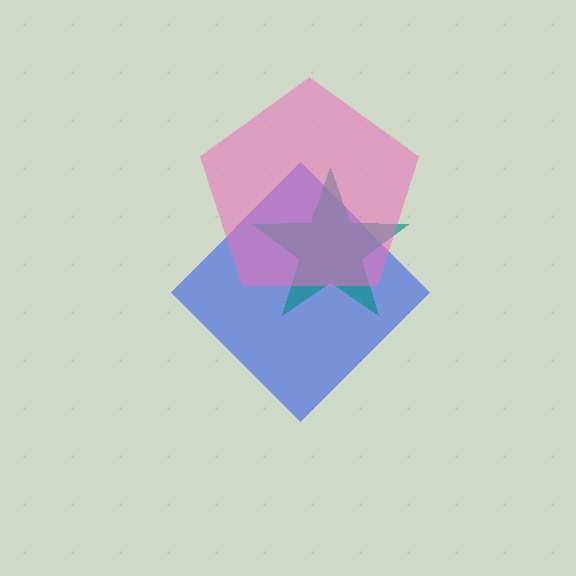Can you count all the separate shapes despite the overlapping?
Yes, there are 3 separate shapes.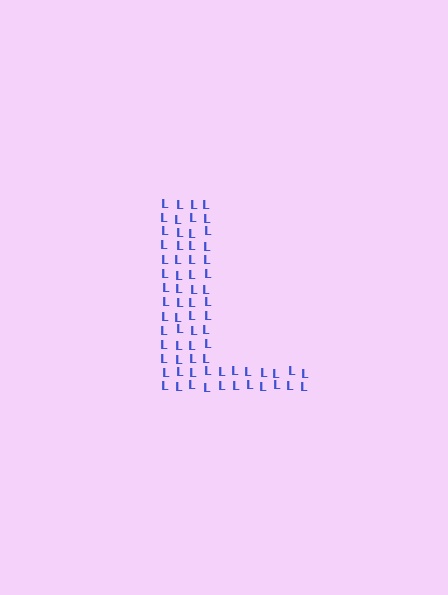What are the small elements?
The small elements are letter L's.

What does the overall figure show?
The overall figure shows the letter L.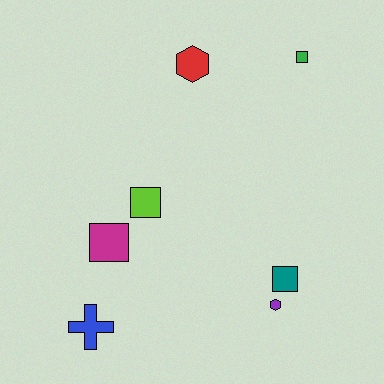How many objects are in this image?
There are 7 objects.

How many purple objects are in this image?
There is 1 purple object.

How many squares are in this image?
There are 4 squares.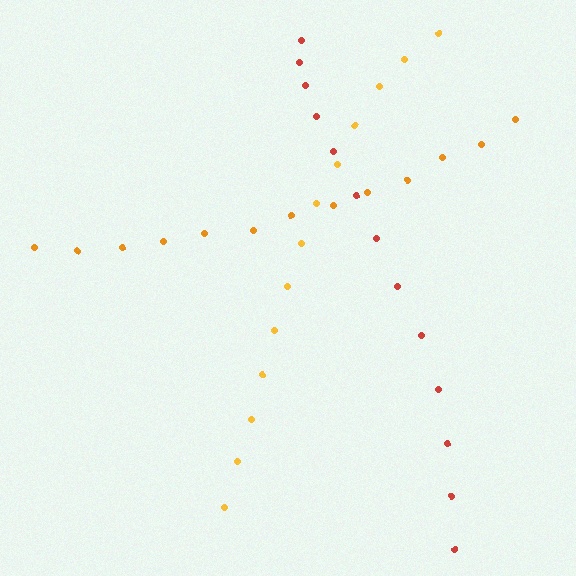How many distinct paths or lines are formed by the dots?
There are 3 distinct paths.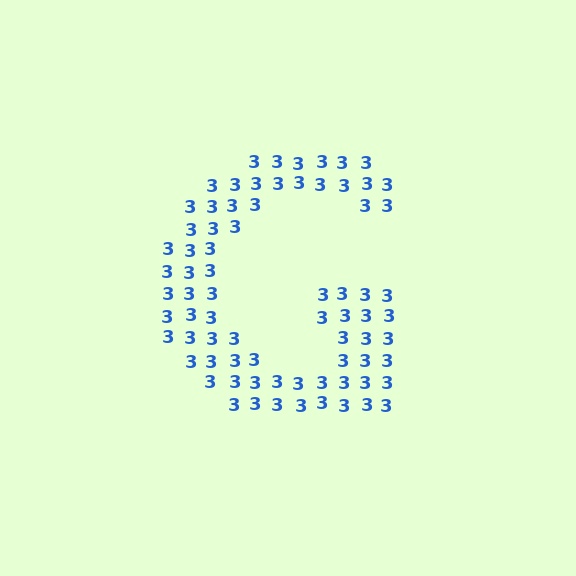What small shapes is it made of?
It is made of small digit 3's.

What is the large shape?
The large shape is the letter G.